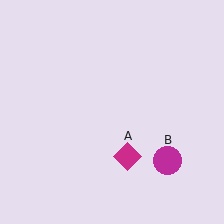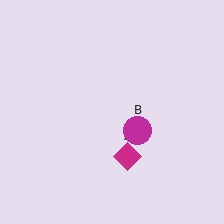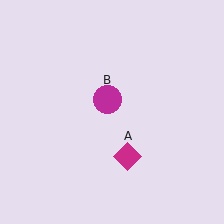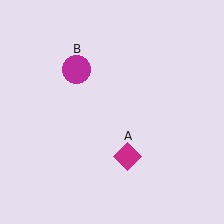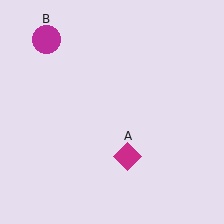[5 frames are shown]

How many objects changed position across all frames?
1 object changed position: magenta circle (object B).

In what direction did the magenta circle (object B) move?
The magenta circle (object B) moved up and to the left.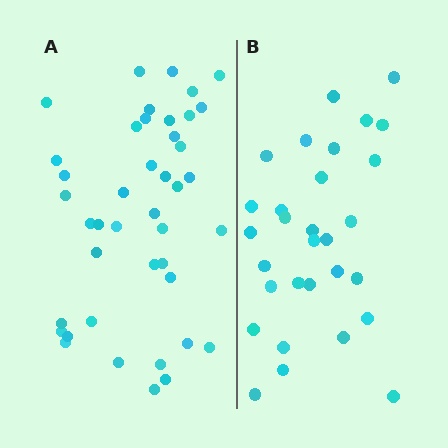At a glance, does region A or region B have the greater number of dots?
Region A (the left region) has more dots.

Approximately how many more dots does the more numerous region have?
Region A has roughly 12 or so more dots than region B.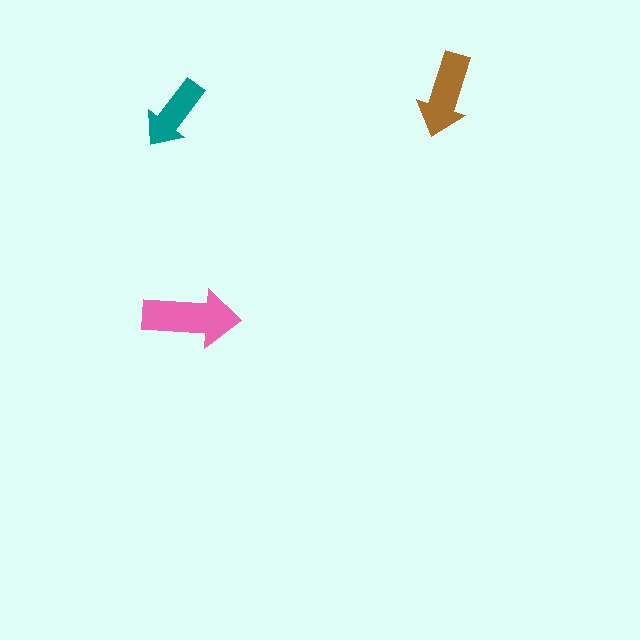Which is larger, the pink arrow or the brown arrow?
The pink one.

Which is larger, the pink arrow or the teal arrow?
The pink one.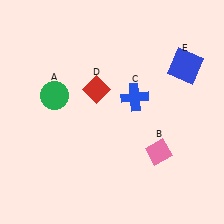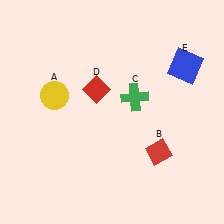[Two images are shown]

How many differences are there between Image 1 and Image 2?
There are 3 differences between the two images.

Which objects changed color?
A changed from green to yellow. B changed from pink to red. C changed from blue to green.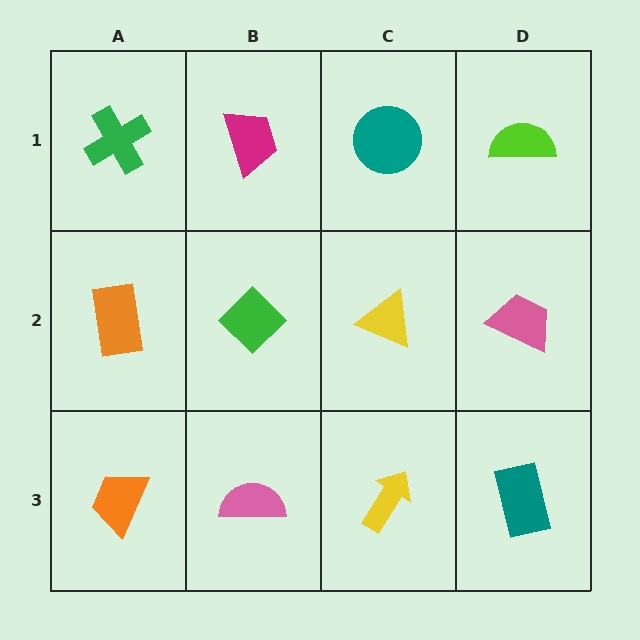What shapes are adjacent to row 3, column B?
A green diamond (row 2, column B), an orange trapezoid (row 3, column A), a yellow arrow (row 3, column C).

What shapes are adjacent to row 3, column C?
A yellow triangle (row 2, column C), a pink semicircle (row 3, column B), a teal rectangle (row 3, column D).